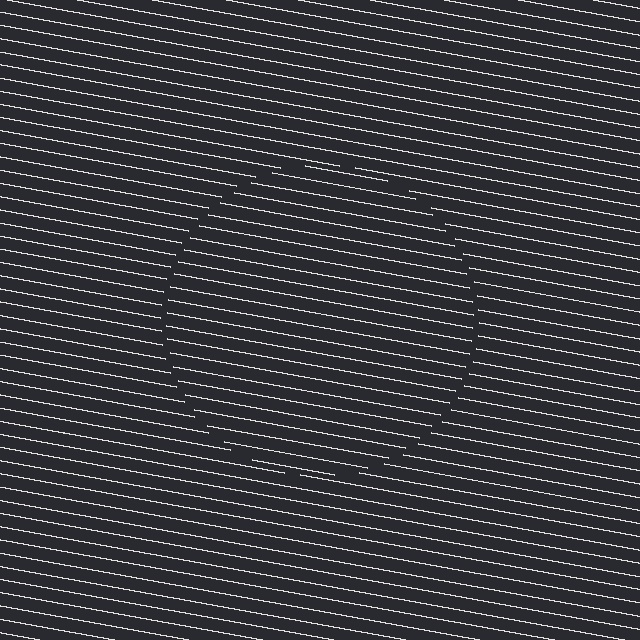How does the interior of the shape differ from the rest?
The interior of the shape contains the same grating, shifted by half a period — the contour is defined by the phase discontinuity where line-ends from the inner and outer gratings abut.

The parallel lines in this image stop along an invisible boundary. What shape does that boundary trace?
An illusory circle. The interior of the shape contains the same grating, shifted by half a period — the contour is defined by the phase discontinuity where line-ends from the inner and outer gratings abut.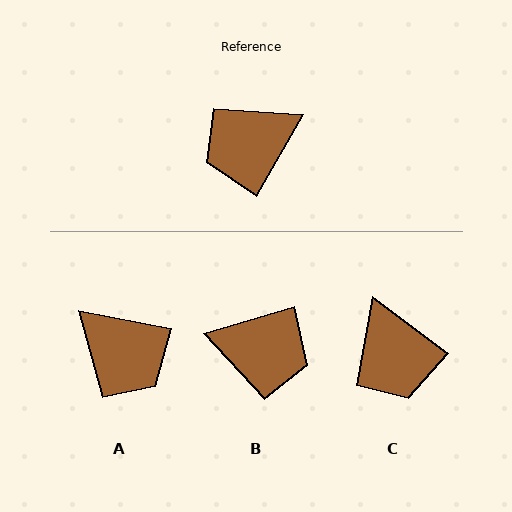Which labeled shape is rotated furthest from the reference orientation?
B, about 136 degrees away.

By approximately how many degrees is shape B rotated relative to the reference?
Approximately 136 degrees counter-clockwise.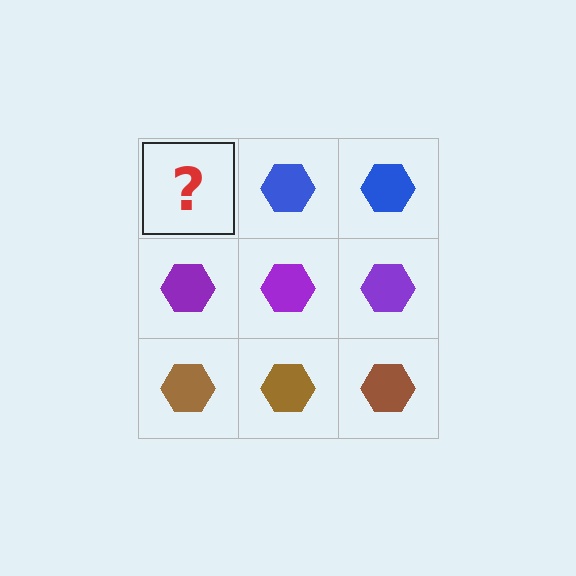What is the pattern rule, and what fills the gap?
The rule is that each row has a consistent color. The gap should be filled with a blue hexagon.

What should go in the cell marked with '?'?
The missing cell should contain a blue hexagon.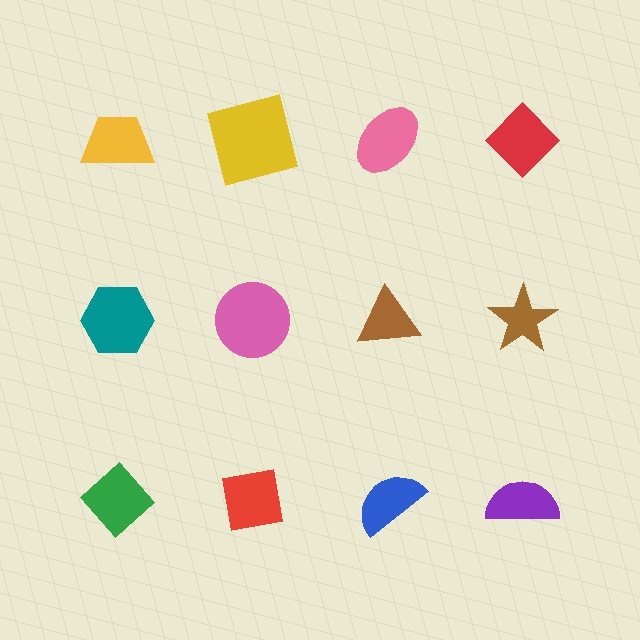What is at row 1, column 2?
A yellow square.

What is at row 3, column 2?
A red square.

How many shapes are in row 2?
4 shapes.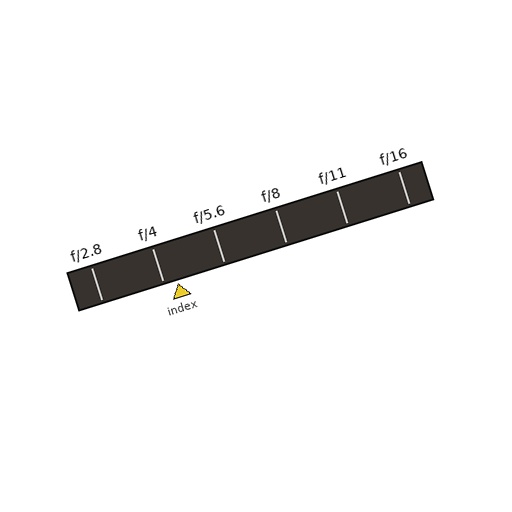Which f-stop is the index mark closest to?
The index mark is closest to f/4.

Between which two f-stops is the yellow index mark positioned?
The index mark is between f/4 and f/5.6.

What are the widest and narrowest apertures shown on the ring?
The widest aperture shown is f/2.8 and the narrowest is f/16.